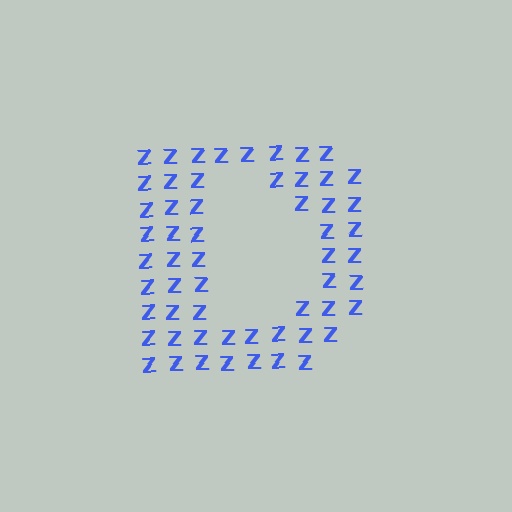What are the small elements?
The small elements are letter Z's.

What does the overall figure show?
The overall figure shows the letter D.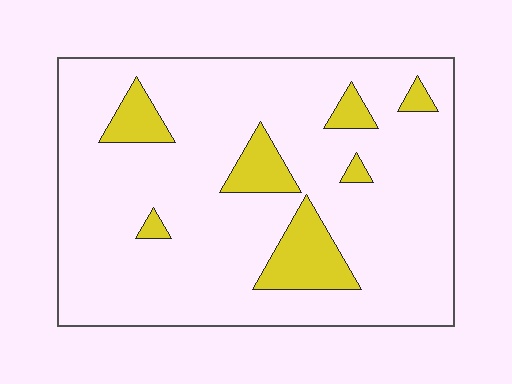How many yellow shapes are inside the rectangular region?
7.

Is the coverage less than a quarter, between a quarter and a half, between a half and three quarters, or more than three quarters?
Less than a quarter.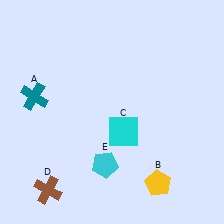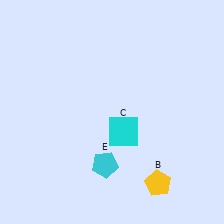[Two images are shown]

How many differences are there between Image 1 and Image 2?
There are 2 differences between the two images.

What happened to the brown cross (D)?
The brown cross (D) was removed in Image 2. It was in the bottom-left area of Image 1.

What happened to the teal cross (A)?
The teal cross (A) was removed in Image 2. It was in the top-left area of Image 1.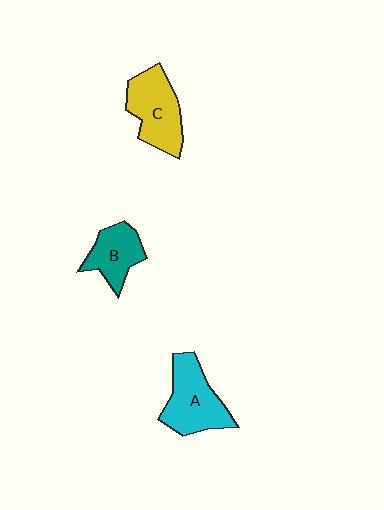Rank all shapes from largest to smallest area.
From largest to smallest: A (cyan), C (yellow), B (teal).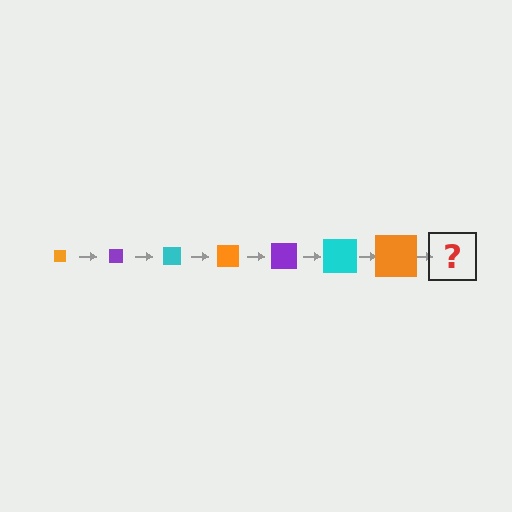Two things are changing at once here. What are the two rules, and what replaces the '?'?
The two rules are that the square grows larger each step and the color cycles through orange, purple, and cyan. The '?' should be a purple square, larger than the previous one.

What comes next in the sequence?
The next element should be a purple square, larger than the previous one.